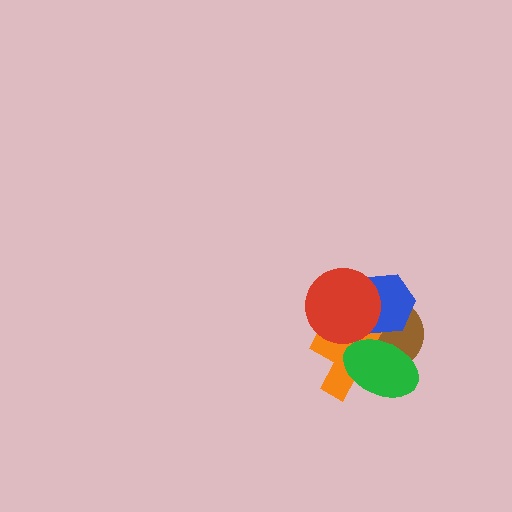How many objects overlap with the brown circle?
4 objects overlap with the brown circle.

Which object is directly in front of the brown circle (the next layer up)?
The orange cross is directly in front of the brown circle.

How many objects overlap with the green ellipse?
3 objects overlap with the green ellipse.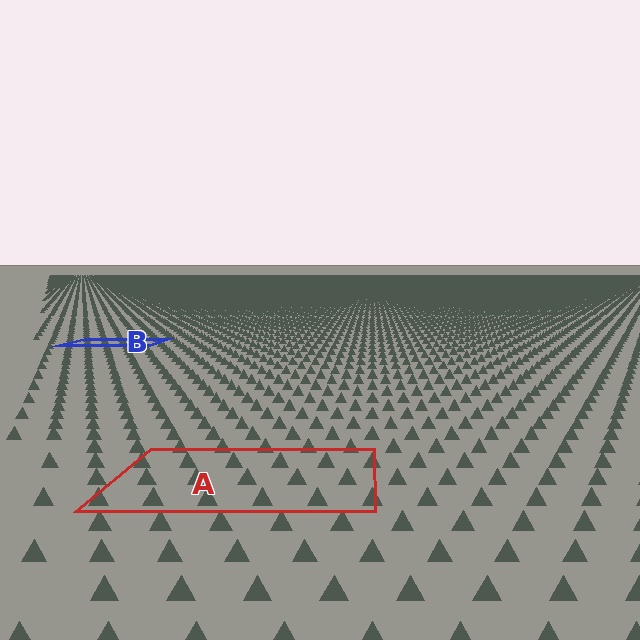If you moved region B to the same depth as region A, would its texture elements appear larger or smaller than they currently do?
They would appear larger. At a closer depth, the same texture elements are projected at a bigger on-screen size.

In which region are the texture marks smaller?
The texture marks are smaller in region B, because it is farther away.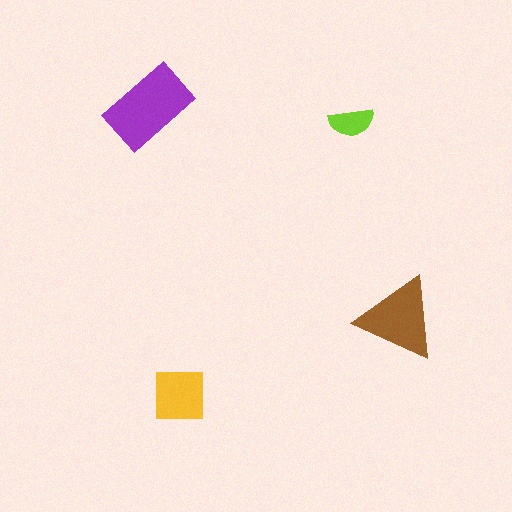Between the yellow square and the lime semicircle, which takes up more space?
The yellow square.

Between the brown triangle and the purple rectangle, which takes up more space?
The purple rectangle.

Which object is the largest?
The purple rectangle.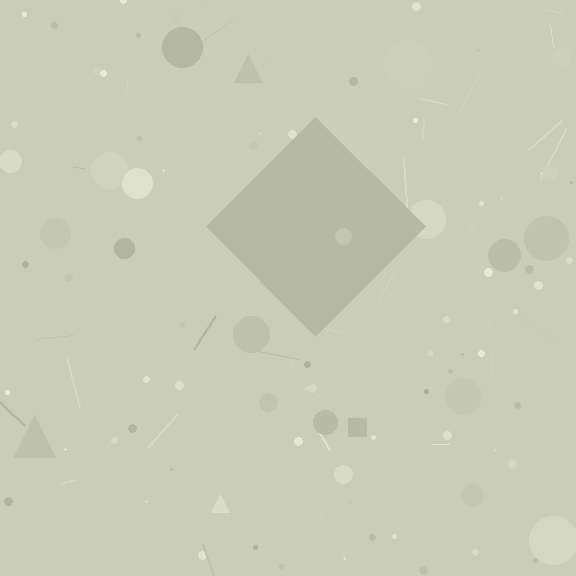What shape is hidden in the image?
A diamond is hidden in the image.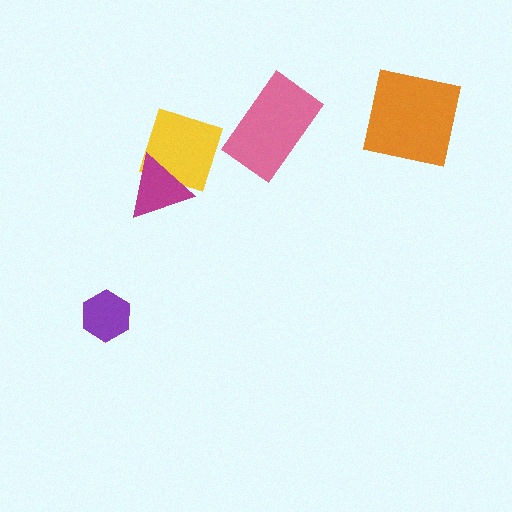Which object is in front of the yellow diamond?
The magenta triangle is in front of the yellow diamond.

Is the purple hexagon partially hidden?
No, no other shape covers it.